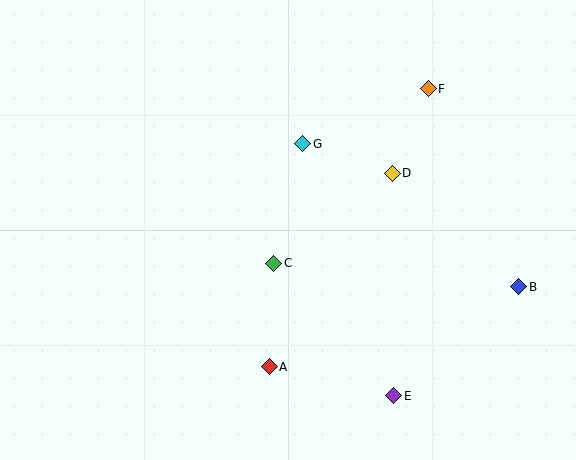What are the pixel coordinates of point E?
Point E is at (394, 396).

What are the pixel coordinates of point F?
Point F is at (428, 89).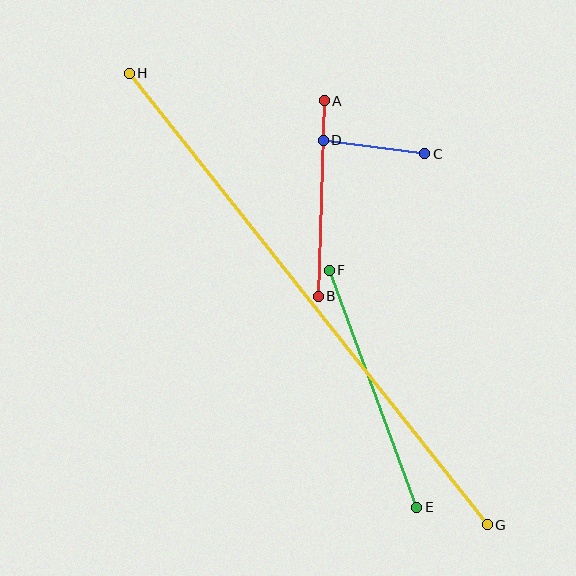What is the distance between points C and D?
The distance is approximately 102 pixels.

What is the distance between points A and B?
The distance is approximately 196 pixels.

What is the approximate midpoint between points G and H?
The midpoint is at approximately (308, 299) pixels.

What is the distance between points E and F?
The distance is approximately 253 pixels.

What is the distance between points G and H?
The distance is approximately 576 pixels.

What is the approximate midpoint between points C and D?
The midpoint is at approximately (374, 147) pixels.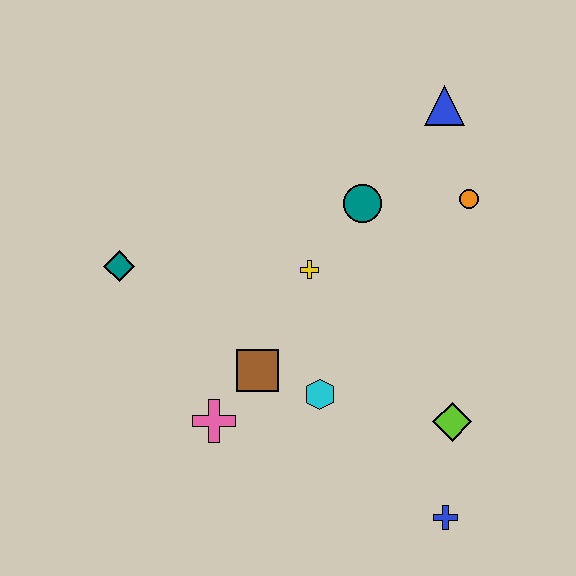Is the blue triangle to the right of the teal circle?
Yes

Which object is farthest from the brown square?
The blue triangle is farthest from the brown square.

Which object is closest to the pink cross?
The brown square is closest to the pink cross.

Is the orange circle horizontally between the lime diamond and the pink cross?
No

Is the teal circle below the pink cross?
No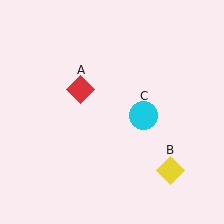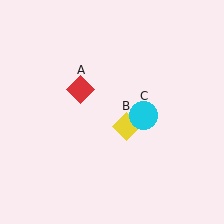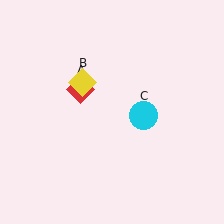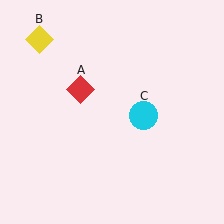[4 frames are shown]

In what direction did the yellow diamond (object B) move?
The yellow diamond (object B) moved up and to the left.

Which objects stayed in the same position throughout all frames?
Red diamond (object A) and cyan circle (object C) remained stationary.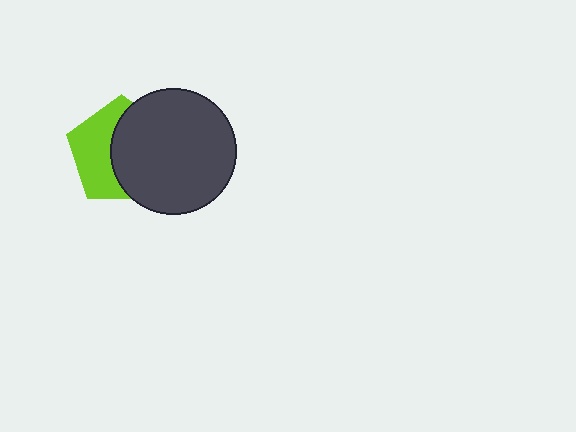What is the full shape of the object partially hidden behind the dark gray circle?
The partially hidden object is a lime pentagon.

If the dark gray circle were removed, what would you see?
You would see the complete lime pentagon.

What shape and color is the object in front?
The object in front is a dark gray circle.